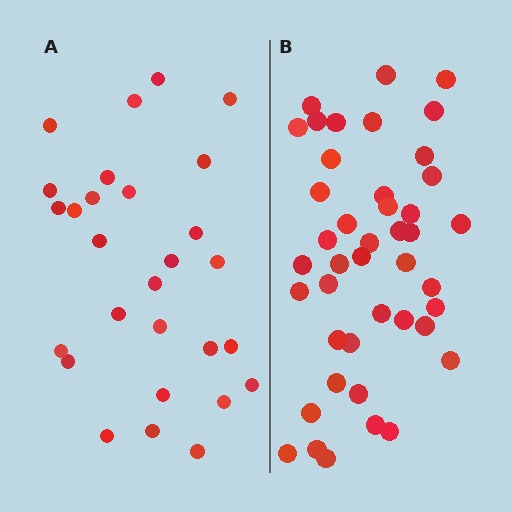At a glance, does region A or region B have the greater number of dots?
Region B (the right region) has more dots.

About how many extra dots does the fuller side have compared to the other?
Region B has approximately 15 more dots than region A.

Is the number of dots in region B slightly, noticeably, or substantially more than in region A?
Region B has substantially more. The ratio is roughly 1.5 to 1.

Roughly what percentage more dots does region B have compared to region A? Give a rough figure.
About 55% more.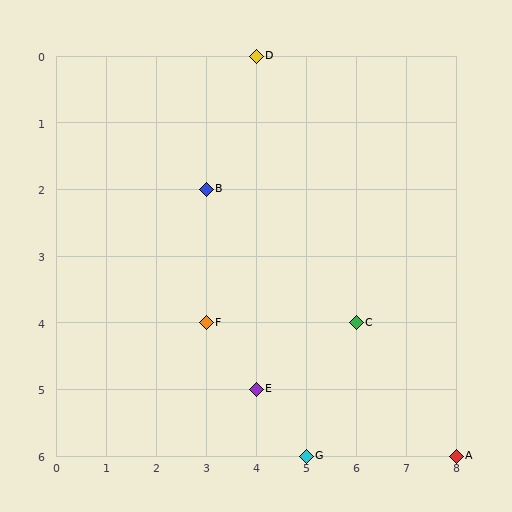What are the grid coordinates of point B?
Point B is at grid coordinates (3, 2).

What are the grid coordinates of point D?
Point D is at grid coordinates (4, 0).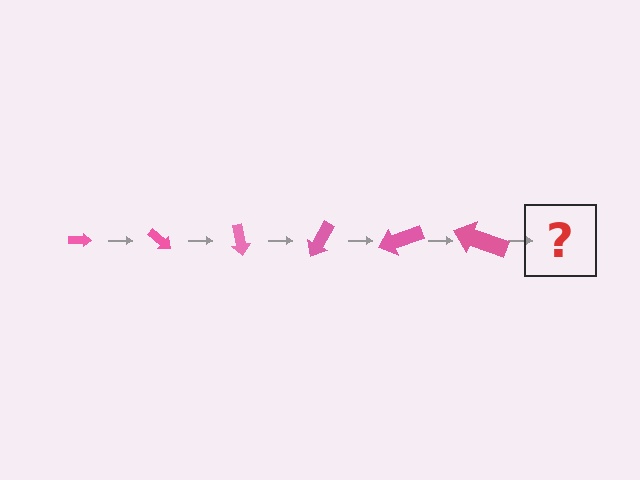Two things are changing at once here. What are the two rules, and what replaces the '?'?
The two rules are that the arrow grows larger each step and it rotates 40 degrees each step. The '?' should be an arrow, larger than the previous one and rotated 240 degrees from the start.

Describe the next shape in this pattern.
It should be an arrow, larger than the previous one and rotated 240 degrees from the start.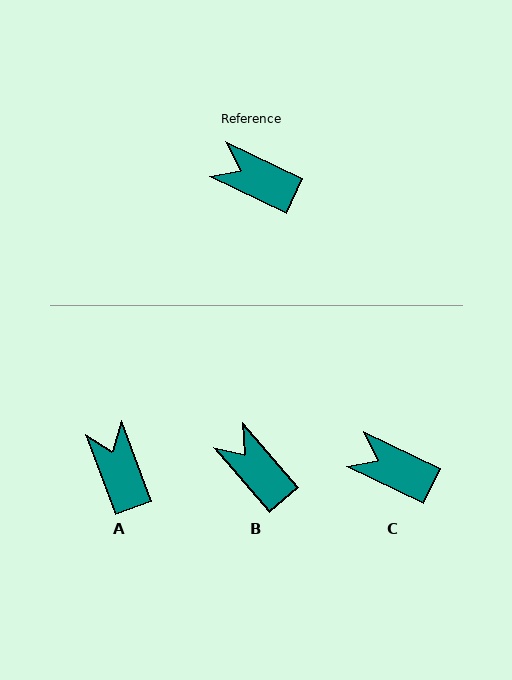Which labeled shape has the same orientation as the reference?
C.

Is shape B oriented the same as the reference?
No, it is off by about 23 degrees.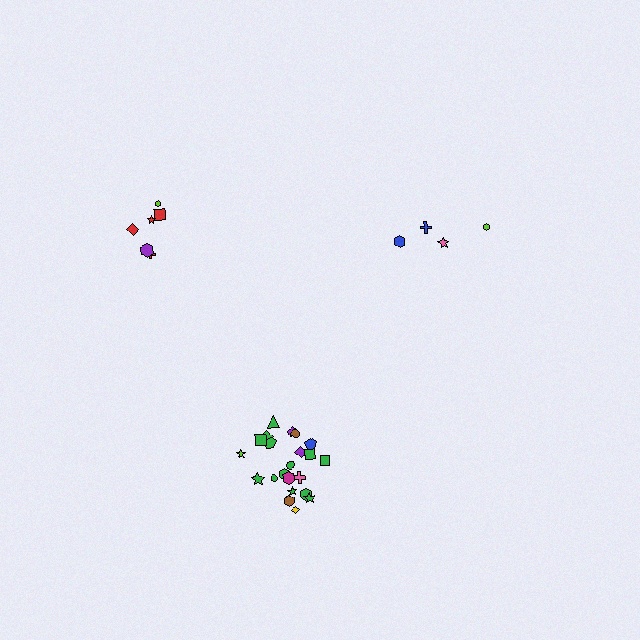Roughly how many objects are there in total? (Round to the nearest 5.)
Roughly 30 objects in total.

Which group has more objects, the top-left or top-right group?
The top-left group.